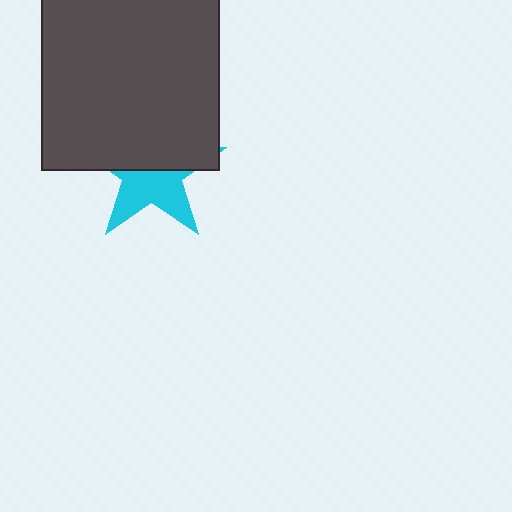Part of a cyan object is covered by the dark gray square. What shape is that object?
It is a star.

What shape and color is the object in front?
The object in front is a dark gray square.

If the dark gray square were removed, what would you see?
You would see the complete cyan star.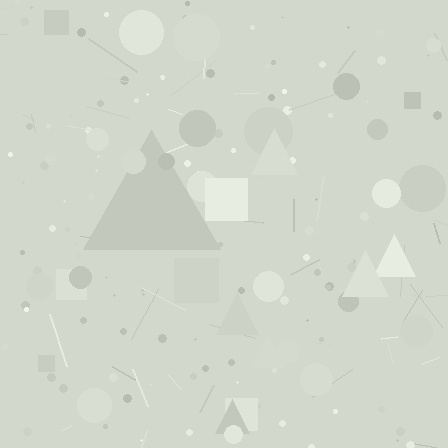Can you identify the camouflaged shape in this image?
The camouflaged shape is a triangle.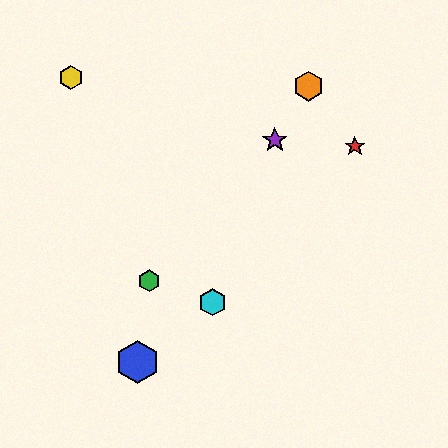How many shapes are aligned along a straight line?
3 shapes (the blue hexagon, the purple star, the orange hexagon) are aligned along a straight line.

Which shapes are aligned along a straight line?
The blue hexagon, the purple star, the orange hexagon are aligned along a straight line.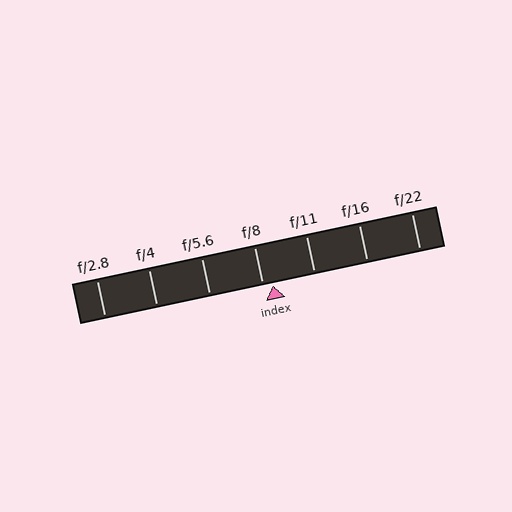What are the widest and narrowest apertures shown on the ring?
The widest aperture shown is f/2.8 and the narrowest is f/22.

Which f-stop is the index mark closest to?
The index mark is closest to f/8.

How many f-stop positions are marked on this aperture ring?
There are 7 f-stop positions marked.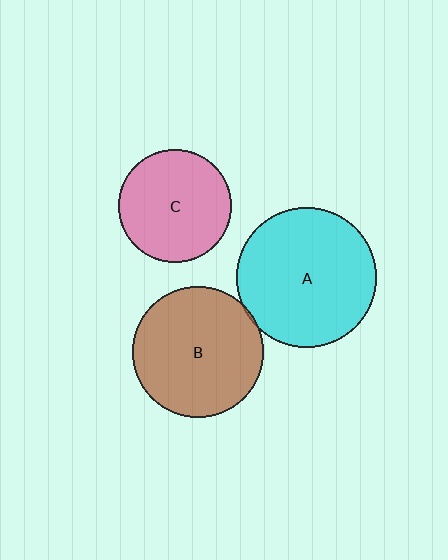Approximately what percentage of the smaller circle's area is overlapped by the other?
Approximately 5%.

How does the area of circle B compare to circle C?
Approximately 1.3 times.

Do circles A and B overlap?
Yes.